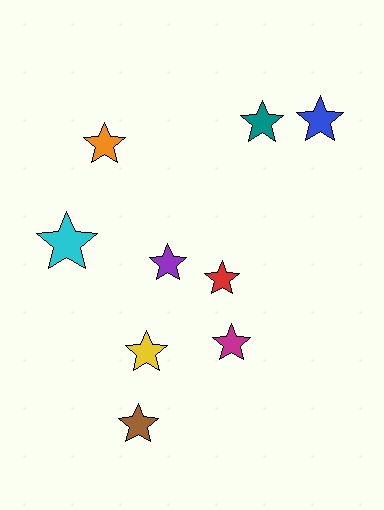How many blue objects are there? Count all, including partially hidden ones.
There is 1 blue object.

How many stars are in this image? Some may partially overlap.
There are 9 stars.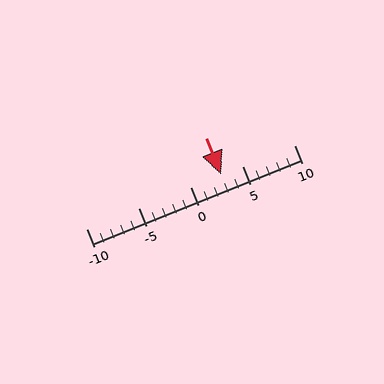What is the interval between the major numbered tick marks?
The major tick marks are spaced 5 units apart.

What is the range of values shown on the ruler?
The ruler shows values from -10 to 10.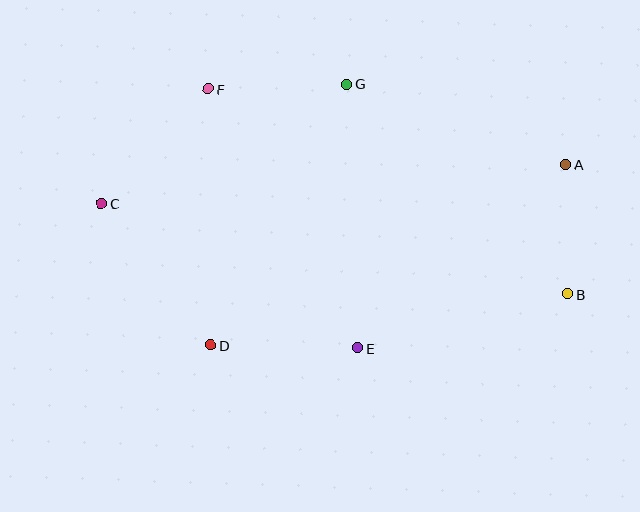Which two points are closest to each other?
Points A and B are closest to each other.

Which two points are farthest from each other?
Points B and C are farthest from each other.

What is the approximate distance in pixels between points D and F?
The distance between D and F is approximately 256 pixels.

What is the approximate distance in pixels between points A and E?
The distance between A and E is approximately 278 pixels.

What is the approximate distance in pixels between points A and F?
The distance between A and F is approximately 365 pixels.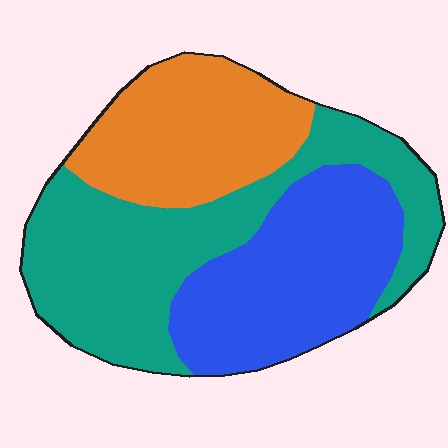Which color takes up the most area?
Teal, at roughly 40%.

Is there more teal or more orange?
Teal.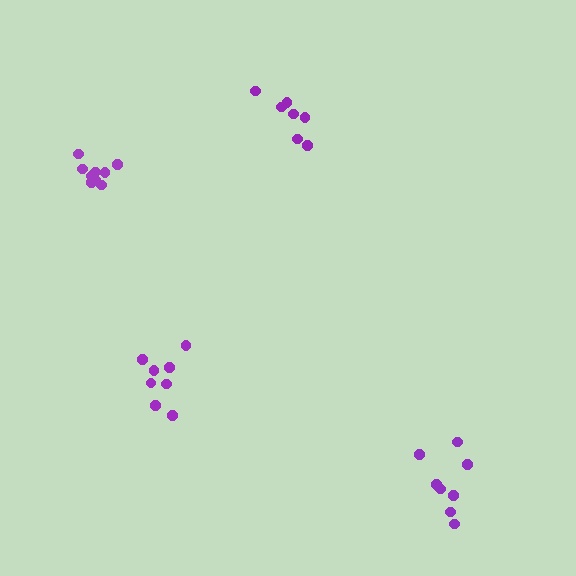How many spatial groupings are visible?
There are 4 spatial groupings.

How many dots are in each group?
Group 1: 7 dots, Group 2: 8 dots, Group 3: 8 dots, Group 4: 9 dots (32 total).